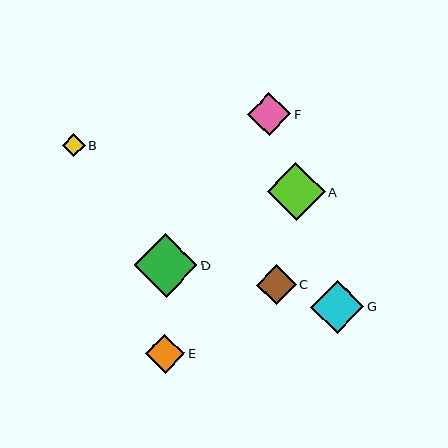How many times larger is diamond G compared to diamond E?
Diamond G is approximately 1.4 times the size of diamond E.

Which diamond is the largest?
Diamond D is the largest with a size of approximately 64 pixels.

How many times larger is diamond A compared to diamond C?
Diamond A is approximately 1.4 times the size of diamond C.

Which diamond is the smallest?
Diamond B is the smallest with a size of approximately 23 pixels.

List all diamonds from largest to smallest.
From largest to smallest: D, A, G, F, C, E, B.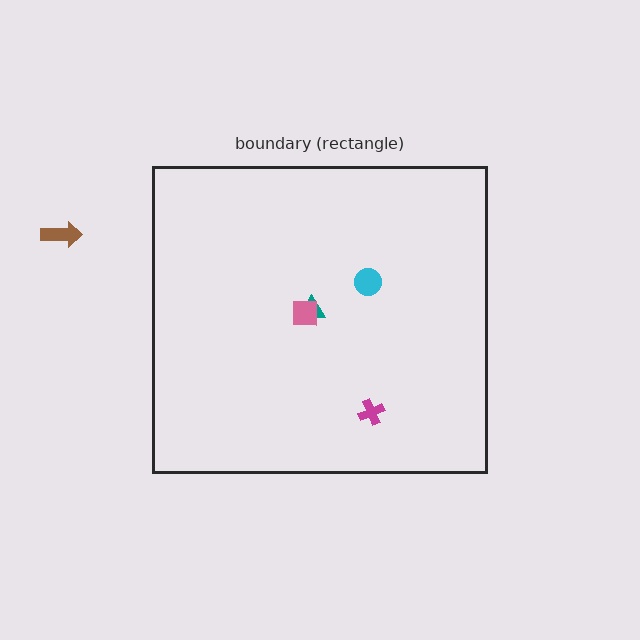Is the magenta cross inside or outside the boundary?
Inside.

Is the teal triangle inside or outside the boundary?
Inside.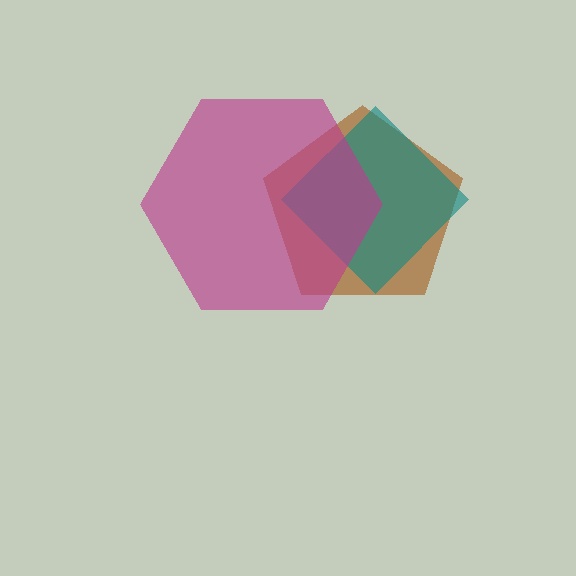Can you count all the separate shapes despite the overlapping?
Yes, there are 3 separate shapes.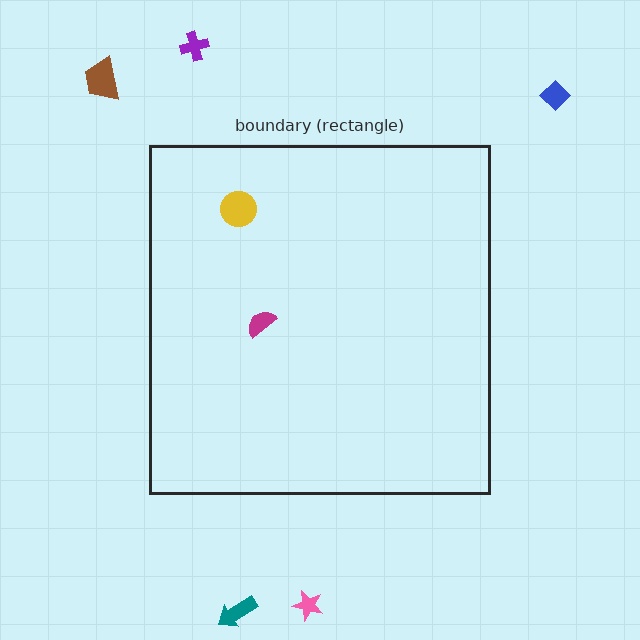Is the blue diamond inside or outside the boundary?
Outside.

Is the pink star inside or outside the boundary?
Outside.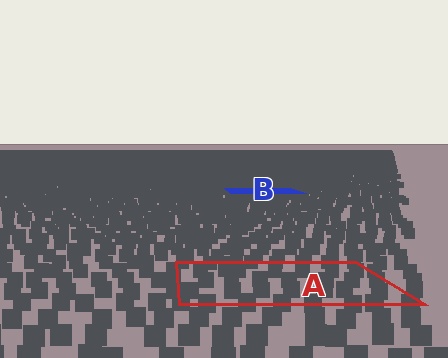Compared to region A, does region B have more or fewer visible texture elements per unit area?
Region B has more texture elements per unit area — they are packed more densely because it is farther away.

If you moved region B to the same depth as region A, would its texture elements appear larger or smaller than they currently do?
They would appear larger. At a closer depth, the same texture elements are projected at a bigger on-screen size.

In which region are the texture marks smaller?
The texture marks are smaller in region B, because it is farther away.